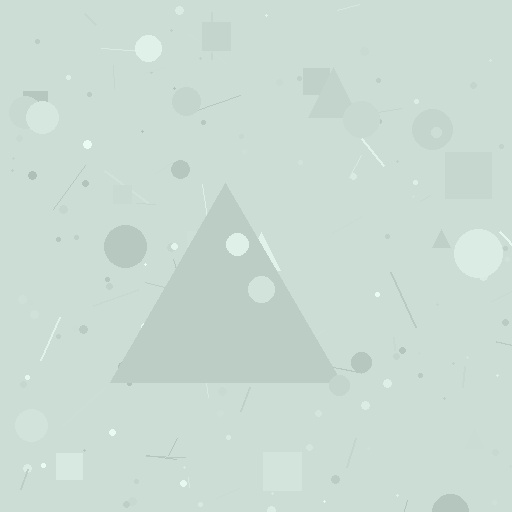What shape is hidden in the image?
A triangle is hidden in the image.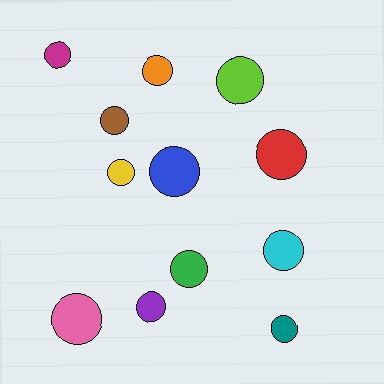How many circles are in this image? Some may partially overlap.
There are 12 circles.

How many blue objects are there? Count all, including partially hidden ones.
There is 1 blue object.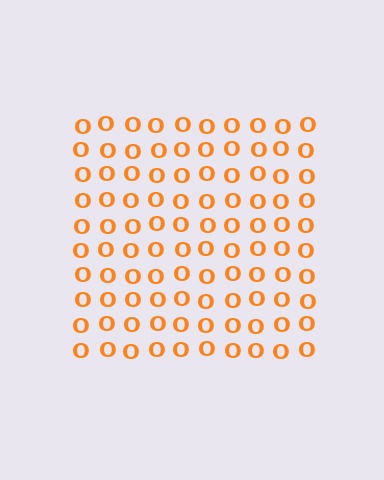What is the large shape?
The large shape is a square.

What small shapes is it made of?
It is made of small letter O's.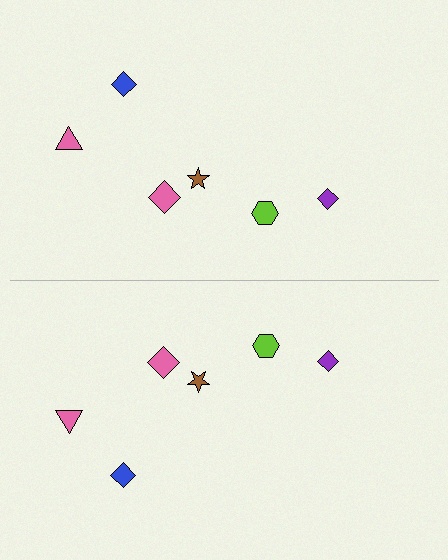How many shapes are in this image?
There are 12 shapes in this image.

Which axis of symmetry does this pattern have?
The pattern has a horizontal axis of symmetry running through the center of the image.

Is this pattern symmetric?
Yes, this pattern has bilateral (reflection) symmetry.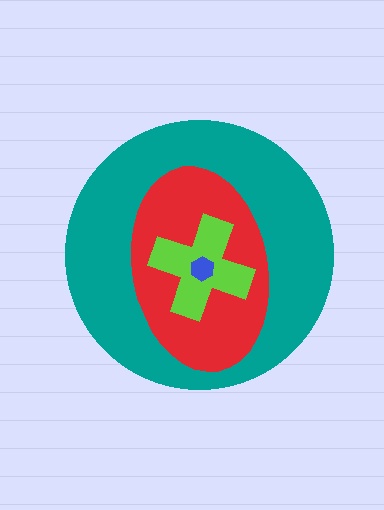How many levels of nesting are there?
4.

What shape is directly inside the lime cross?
The blue hexagon.